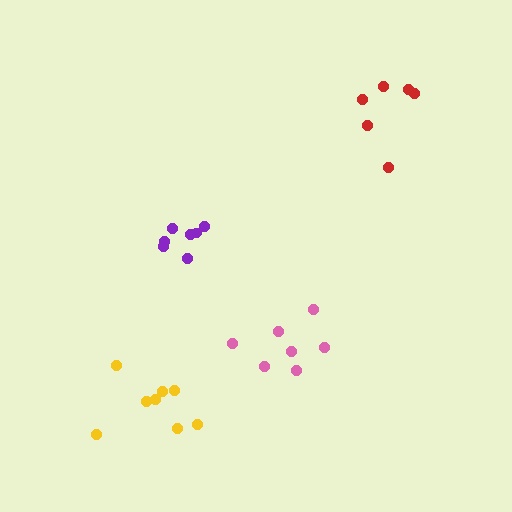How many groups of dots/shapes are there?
There are 4 groups.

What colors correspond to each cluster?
The clusters are colored: purple, yellow, red, pink.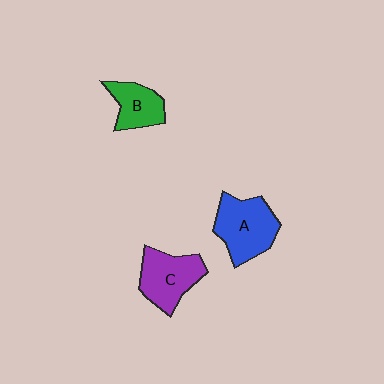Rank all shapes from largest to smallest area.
From largest to smallest: A (blue), C (purple), B (green).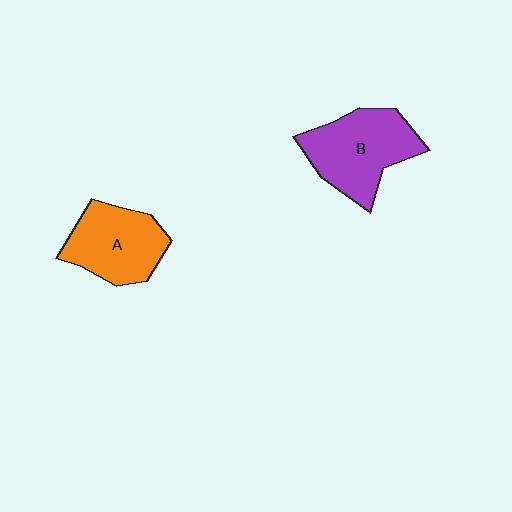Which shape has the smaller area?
Shape A (orange).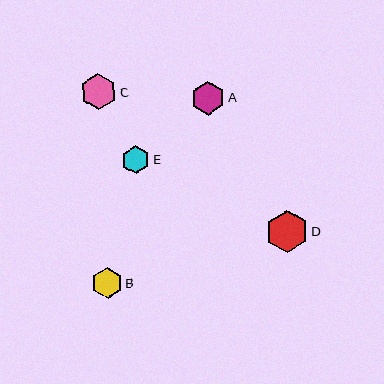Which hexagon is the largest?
Hexagon D is the largest with a size of approximately 42 pixels.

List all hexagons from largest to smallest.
From largest to smallest: D, C, A, B, E.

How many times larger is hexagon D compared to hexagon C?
Hexagon D is approximately 1.2 times the size of hexagon C.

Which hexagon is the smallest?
Hexagon E is the smallest with a size of approximately 28 pixels.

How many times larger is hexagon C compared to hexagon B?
Hexagon C is approximately 1.2 times the size of hexagon B.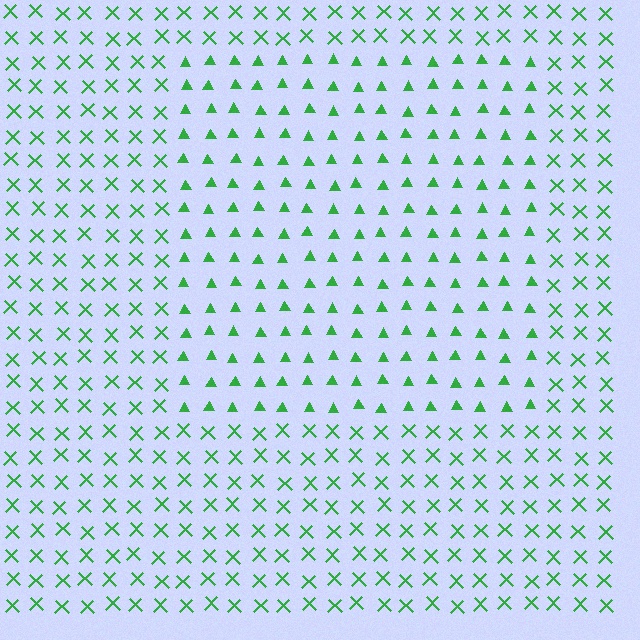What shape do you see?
I see a rectangle.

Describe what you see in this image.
The image is filled with small green elements arranged in a uniform grid. A rectangle-shaped region contains triangles, while the surrounding area contains X marks. The boundary is defined purely by the change in element shape.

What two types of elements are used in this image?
The image uses triangles inside the rectangle region and X marks outside it.